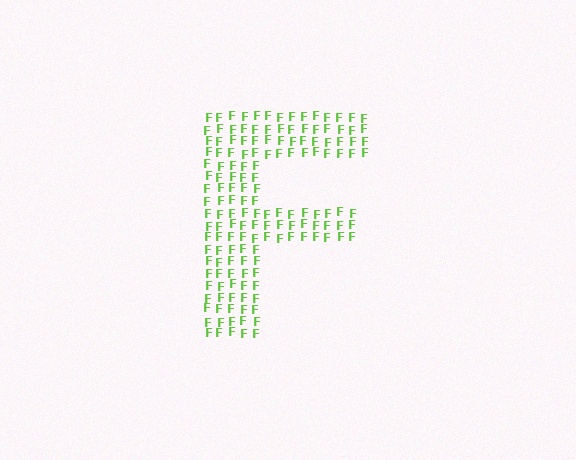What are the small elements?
The small elements are letter F's.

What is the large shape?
The large shape is the letter F.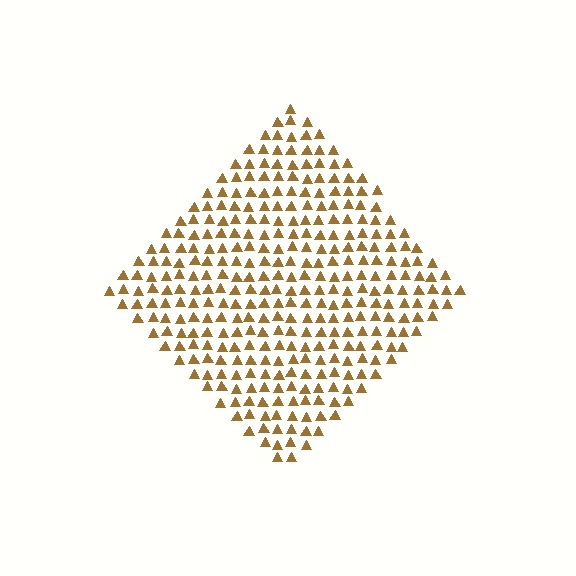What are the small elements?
The small elements are triangles.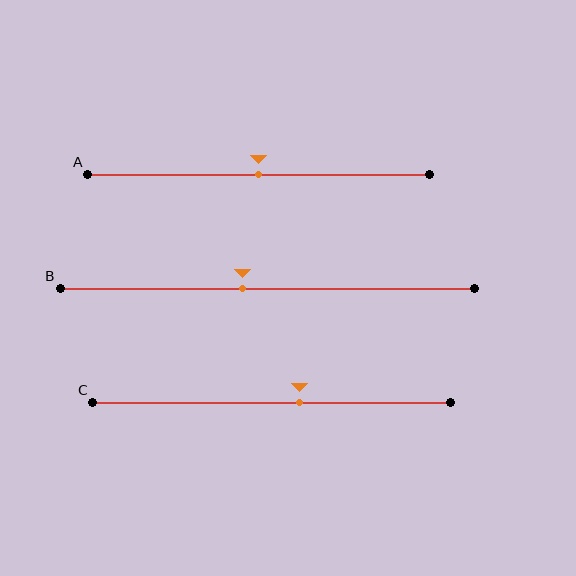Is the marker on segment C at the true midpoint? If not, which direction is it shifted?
No, the marker on segment C is shifted to the right by about 8% of the segment length.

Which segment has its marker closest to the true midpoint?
Segment A has its marker closest to the true midpoint.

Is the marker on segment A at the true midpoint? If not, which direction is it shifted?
Yes, the marker on segment A is at the true midpoint.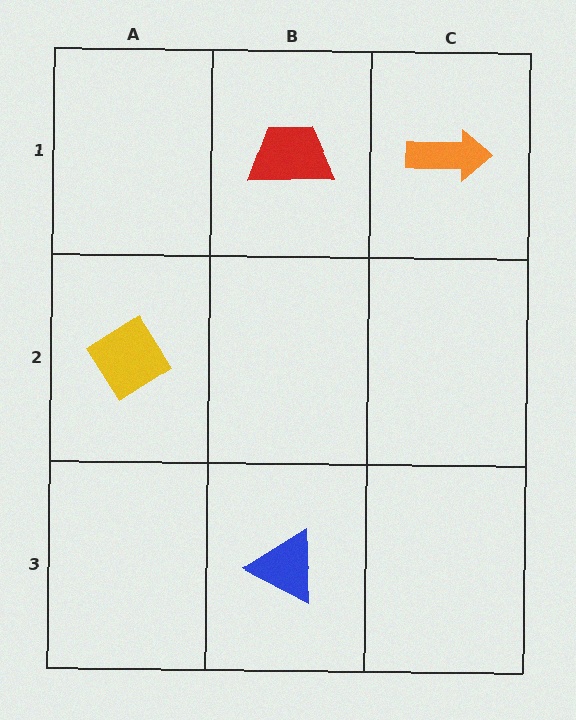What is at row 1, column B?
A red trapezoid.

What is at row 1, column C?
An orange arrow.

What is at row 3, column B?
A blue triangle.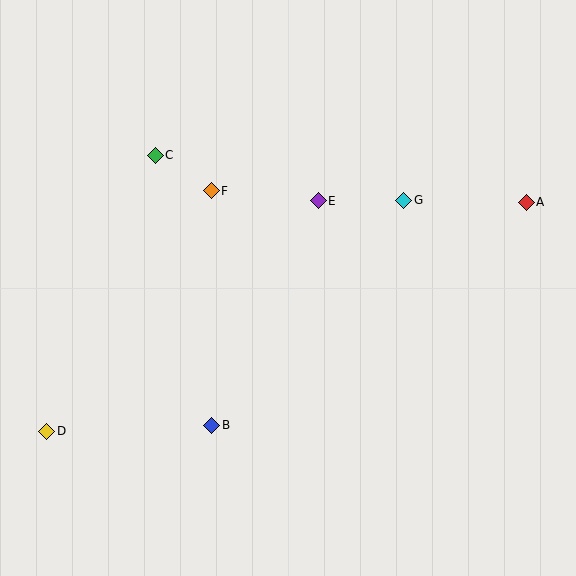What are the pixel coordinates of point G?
Point G is at (404, 200).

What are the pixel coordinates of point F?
Point F is at (211, 191).